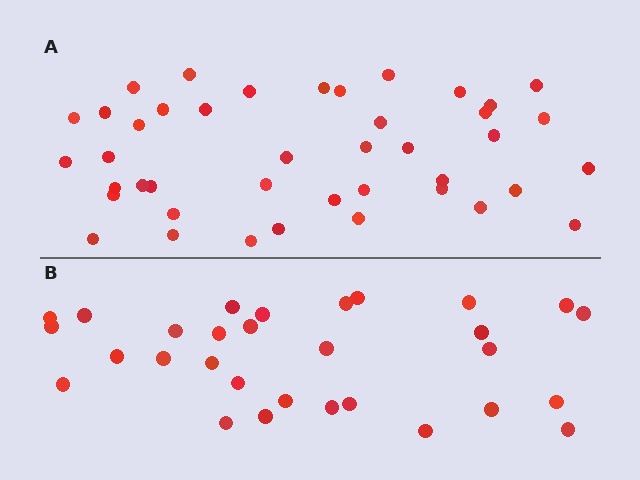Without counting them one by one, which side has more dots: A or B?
Region A (the top region) has more dots.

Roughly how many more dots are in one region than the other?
Region A has roughly 12 or so more dots than region B.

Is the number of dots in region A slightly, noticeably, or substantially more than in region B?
Region A has noticeably more, but not dramatically so. The ratio is roughly 1.4 to 1.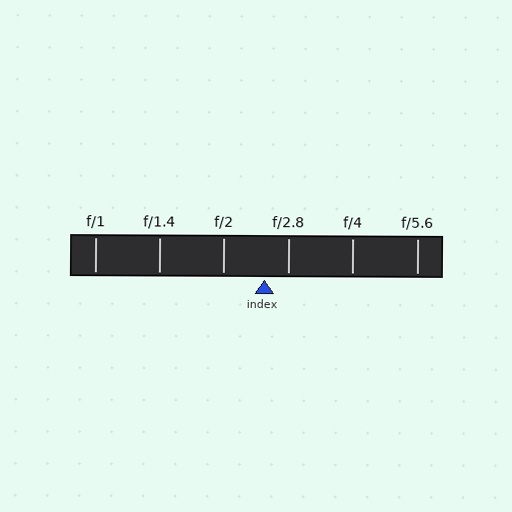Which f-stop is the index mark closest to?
The index mark is closest to f/2.8.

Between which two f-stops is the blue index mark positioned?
The index mark is between f/2 and f/2.8.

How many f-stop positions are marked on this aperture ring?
There are 6 f-stop positions marked.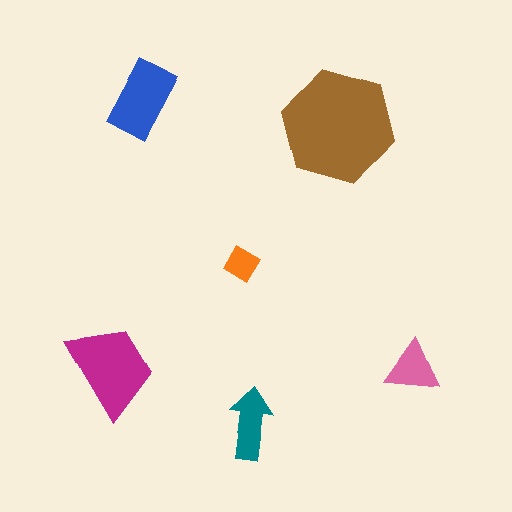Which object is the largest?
The brown hexagon.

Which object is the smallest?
The orange diamond.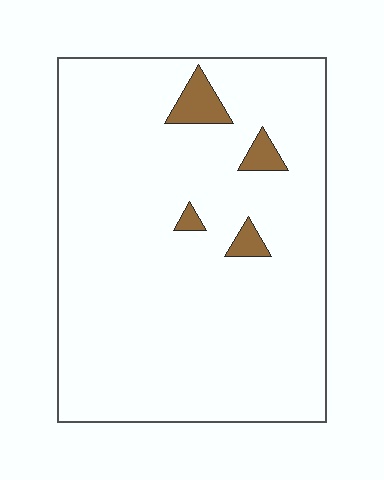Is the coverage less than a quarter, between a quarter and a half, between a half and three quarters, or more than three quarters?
Less than a quarter.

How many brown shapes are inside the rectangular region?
4.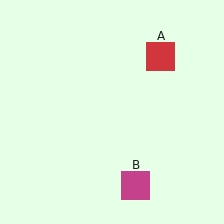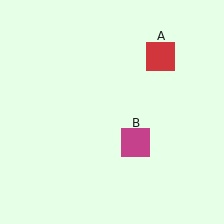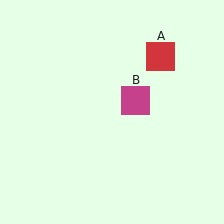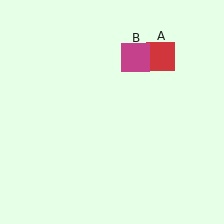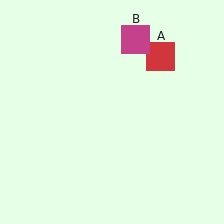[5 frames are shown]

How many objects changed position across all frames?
1 object changed position: magenta square (object B).